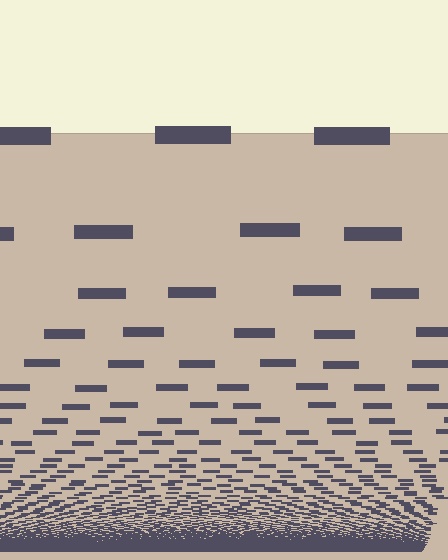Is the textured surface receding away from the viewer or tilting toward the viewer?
The surface appears to tilt toward the viewer. Texture elements get larger and sparser toward the top.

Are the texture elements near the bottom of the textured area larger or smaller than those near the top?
Smaller. The gradient is inverted — elements near the bottom are smaller and denser.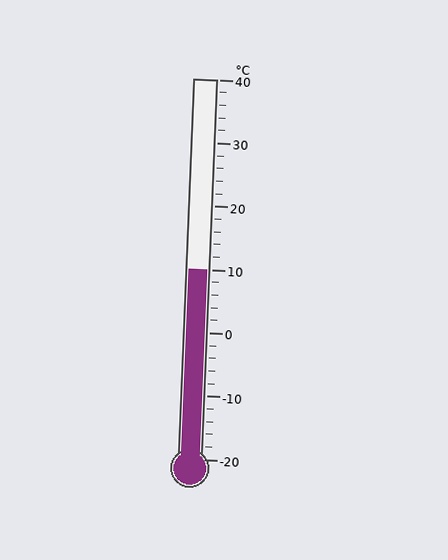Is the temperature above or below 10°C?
The temperature is at 10°C.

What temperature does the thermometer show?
The thermometer shows approximately 10°C.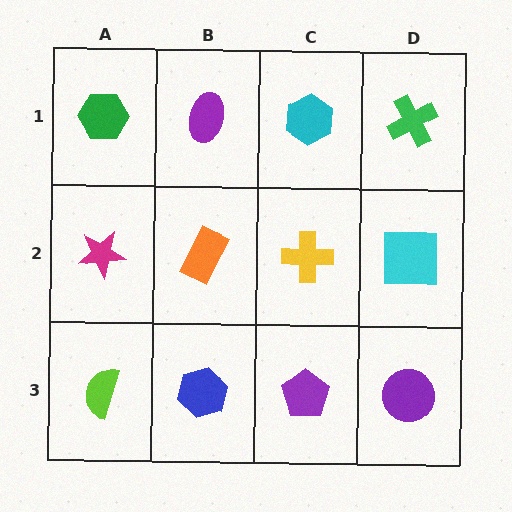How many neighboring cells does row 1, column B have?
3.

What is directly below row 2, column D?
A purple circle.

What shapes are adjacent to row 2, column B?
A purple ellipse (row 1, column B), a blue hexagon (row 3, column B), a magenta star (row 2, column A), a yellow cross (row 2, column C).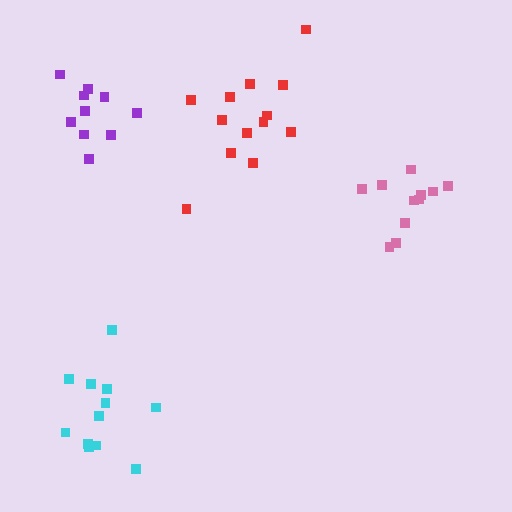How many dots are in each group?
Group 1: 11 dots, Group 2: 10 dots, Group 3: 13 dots, Group 4: 12 dots (46 total).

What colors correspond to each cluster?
The clusters are colored: pink, purple, red, cyan.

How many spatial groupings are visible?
There are 4 spatial groupings.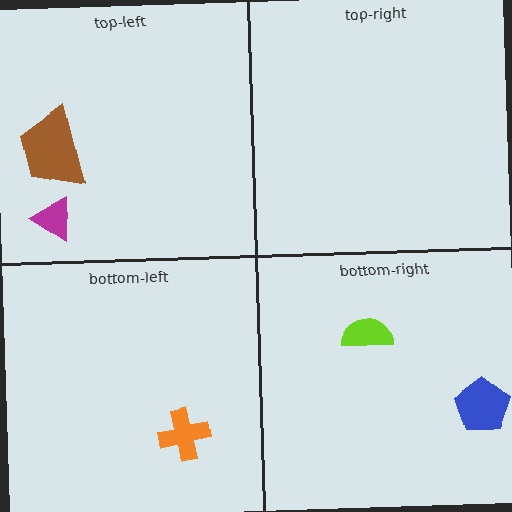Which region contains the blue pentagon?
The bottom-right region.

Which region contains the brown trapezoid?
The top-left region.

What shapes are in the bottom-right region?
The lime semicircle, the blue pentagon.